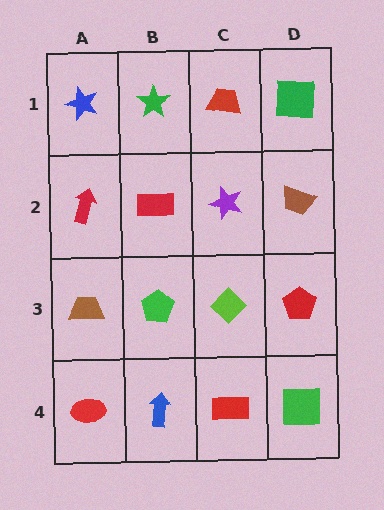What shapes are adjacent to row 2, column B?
A green star (row 1, column B), a green pentagon (row 3, column B), a red arrow (row 2, column A), a purple star (row 2, column C).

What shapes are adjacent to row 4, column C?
A lime diamond (row 3, column C), a blue arrow (row 4, column B), a green square (row 4, column D).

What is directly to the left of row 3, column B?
A brown trapezoid.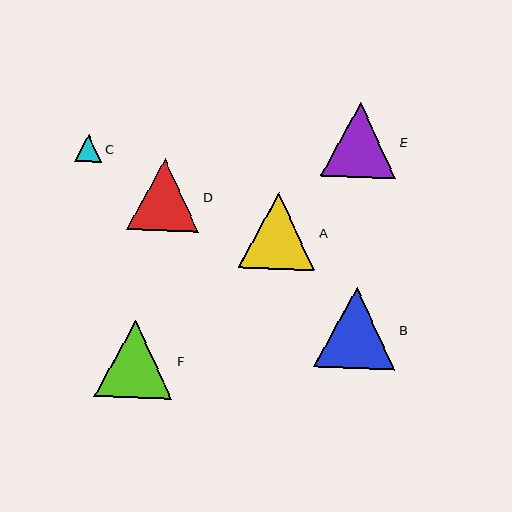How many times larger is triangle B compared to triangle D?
Triangle B is approximately 1.1 times the size of triangle D.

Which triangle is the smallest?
Triangle C is the smallest with a size of approximately 27 pixels.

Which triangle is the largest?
Triangle B is the largest with a size of approximately 81 pixels.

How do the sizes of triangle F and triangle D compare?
Triangle F and triangle D are approximately the same size.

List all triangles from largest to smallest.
From largest to smallest: B, F, A, E, D, C.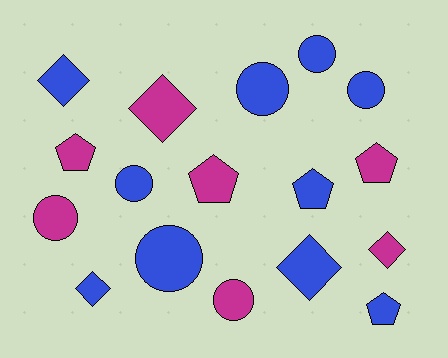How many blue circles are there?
There are 5 blue circles.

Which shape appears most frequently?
Circle, with 7 objects.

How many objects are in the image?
There are 17 objects.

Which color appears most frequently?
Blue, with 10 objects.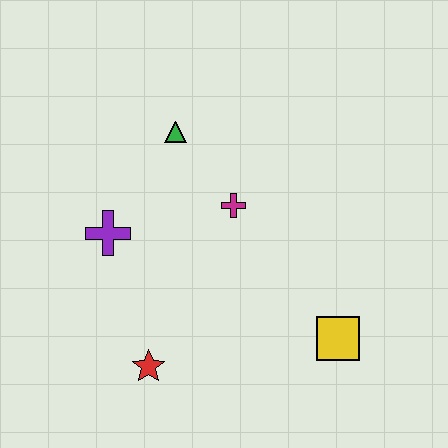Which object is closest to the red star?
The purple cross is closest to the red star.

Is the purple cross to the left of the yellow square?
Yes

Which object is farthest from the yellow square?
The green triangle is farthest from the yellow square.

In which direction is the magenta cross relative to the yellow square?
The magenta cross is above the yellow square.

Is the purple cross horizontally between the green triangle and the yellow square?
No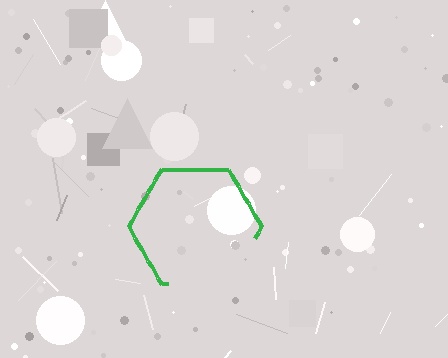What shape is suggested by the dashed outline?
The dashed outline suggests a hexagon.